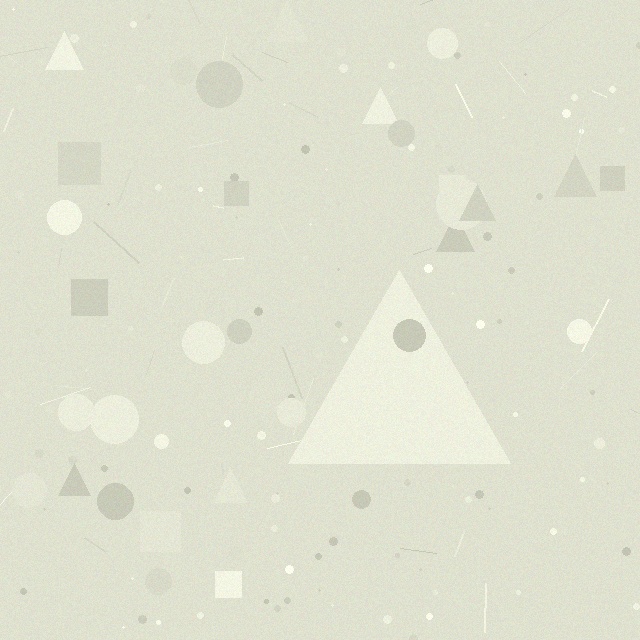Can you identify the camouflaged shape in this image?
The camouflaged shape is a triangle.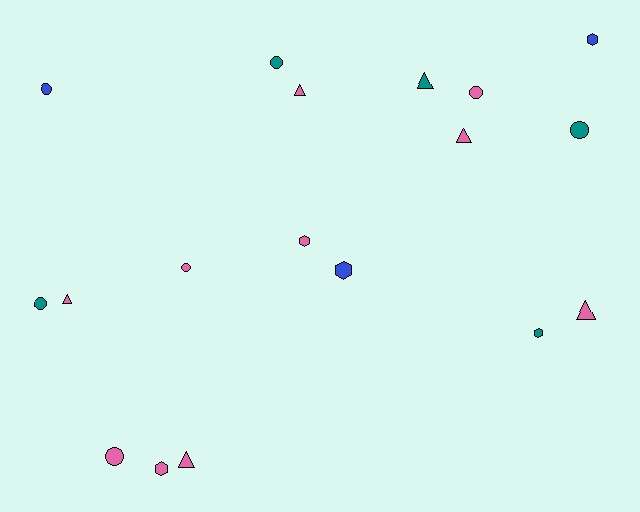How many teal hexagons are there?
There is 1 teal hexagon.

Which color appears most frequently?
Pink, with 10 objects.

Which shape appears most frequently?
Circle, with 7 objects.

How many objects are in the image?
There are 18 objects.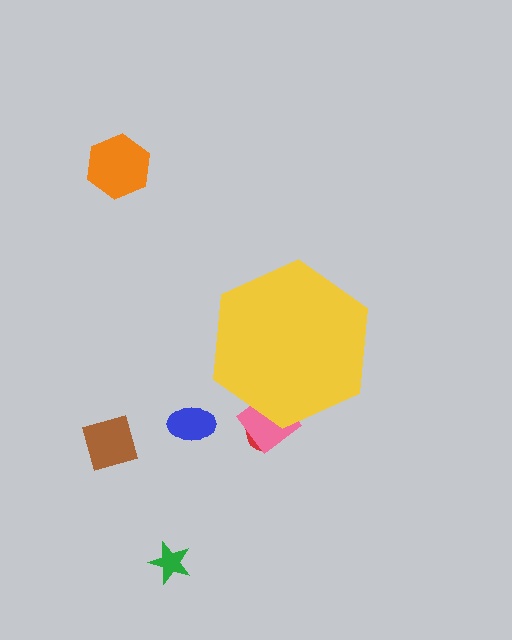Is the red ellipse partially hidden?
Yes, the red ellipse is partially hidden behind the yellow hexagon.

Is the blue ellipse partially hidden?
No, the blue ellipse is fully visible.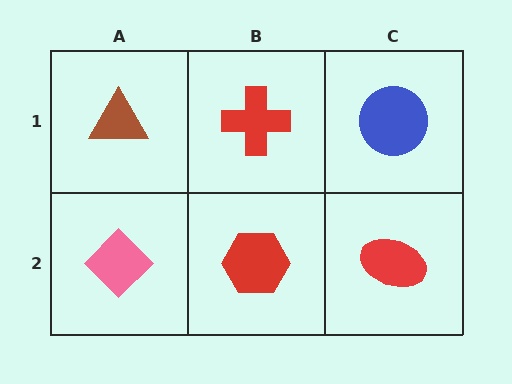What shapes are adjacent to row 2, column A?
A brown triangle (row 1, column A), a red hexagon (row 2, column B).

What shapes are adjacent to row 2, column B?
A red cross (row 1, column B), a pink diamond (row 2, column A), a red ellipse (row 2, column C).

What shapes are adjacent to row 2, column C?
A blue circle (row 1, column C), a red hexagon (row 2, column B).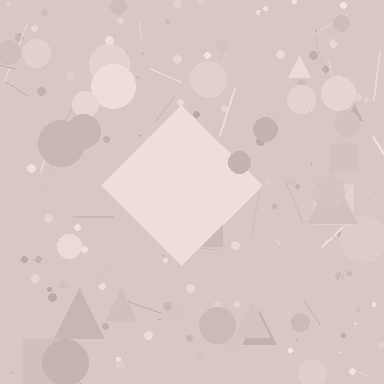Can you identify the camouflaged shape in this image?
The camouflaged shape is a diamond.